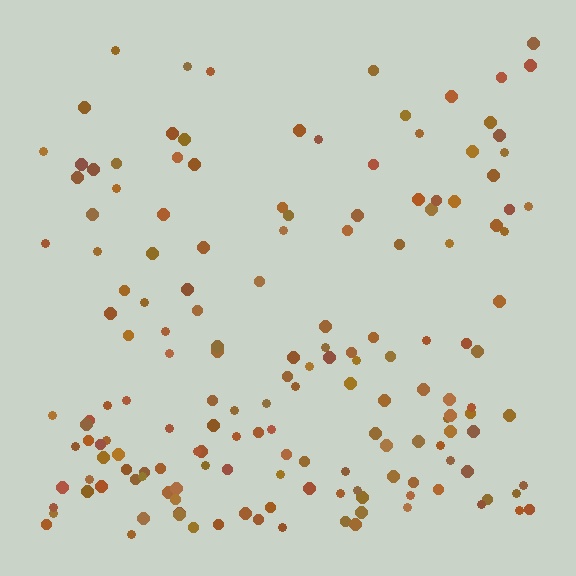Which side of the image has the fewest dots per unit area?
The top.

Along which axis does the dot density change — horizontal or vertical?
Vertical.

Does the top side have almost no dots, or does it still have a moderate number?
Still a moderate number, just noticeably fewer than the bottom.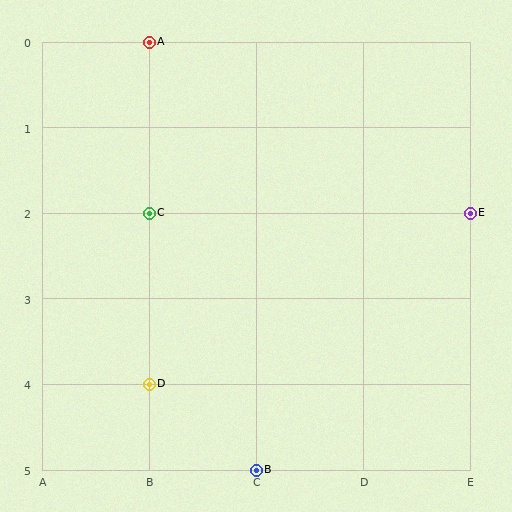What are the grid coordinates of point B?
Point B is at grid coordinates (C, 5).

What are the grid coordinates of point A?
Point A is at grid coordinates (B, 0).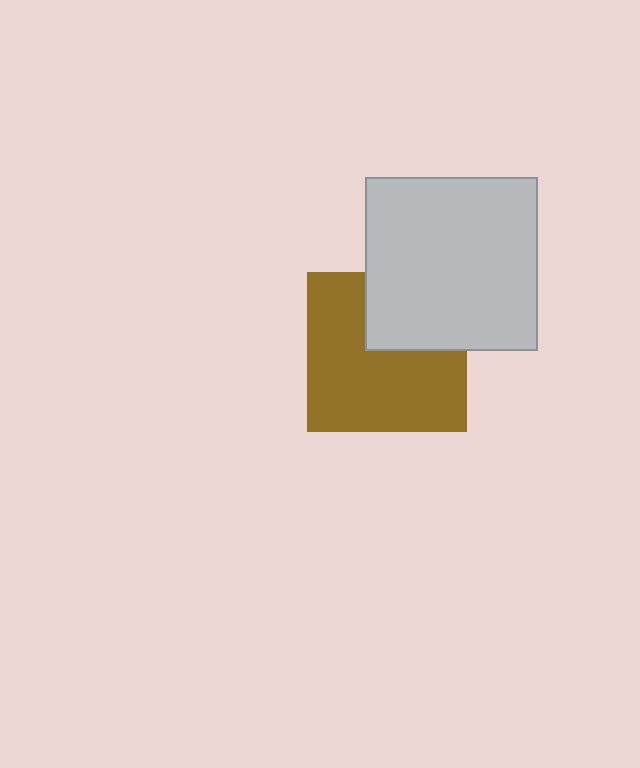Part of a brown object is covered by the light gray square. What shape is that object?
It is a square.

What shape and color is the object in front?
The object in front is a light gray square.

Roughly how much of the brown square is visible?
Most of it is visible (roughly 68%).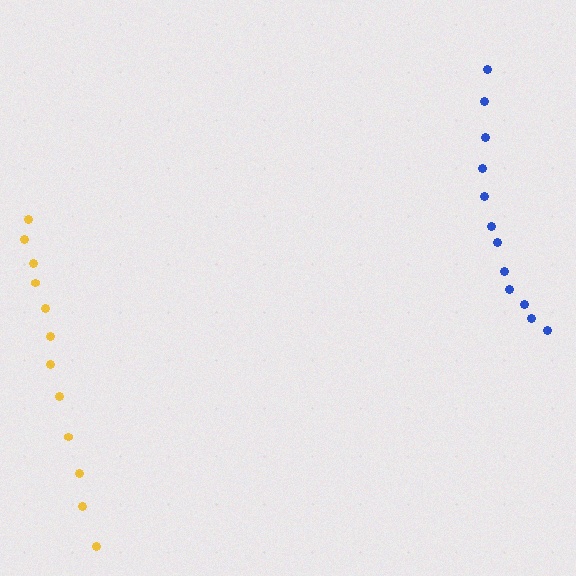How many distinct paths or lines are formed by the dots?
There are 2 distinct paths.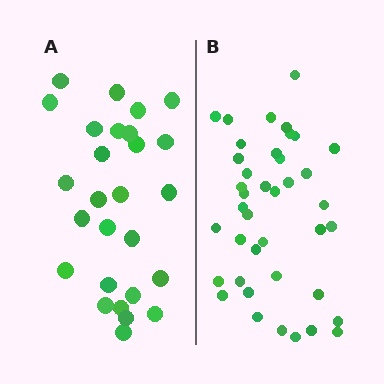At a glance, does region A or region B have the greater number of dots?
Region B (the right region) has more dots.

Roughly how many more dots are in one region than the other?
Region B has approximately 15 more dots than region A.